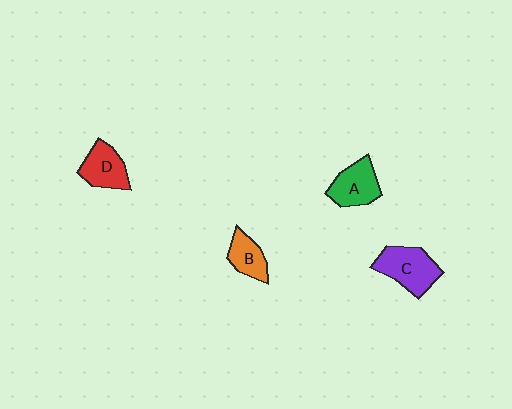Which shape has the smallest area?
Shape B (orange).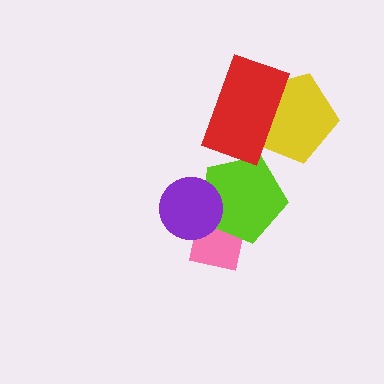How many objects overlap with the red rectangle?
1 object overlaps with the red rectangle.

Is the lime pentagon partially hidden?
Yes, it is partially covered by another shape.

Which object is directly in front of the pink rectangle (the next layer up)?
The lime pentagon is directly in front of the pink rectangle.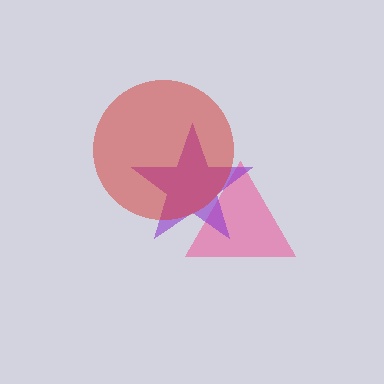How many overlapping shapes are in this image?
There are 3 overlapping shapes in the image.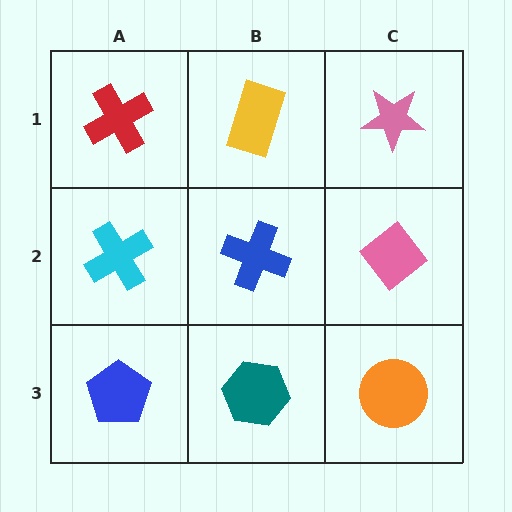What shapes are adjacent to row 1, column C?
A pink diamond (row 2, column C), a yellow rectangle (row 1, column B).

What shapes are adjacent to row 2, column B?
A yellow rectangle (row 1, column B), a teal hexagon (row 3, column B), a cyan cross (row 2, column A), a pink diamond (row 2, column C).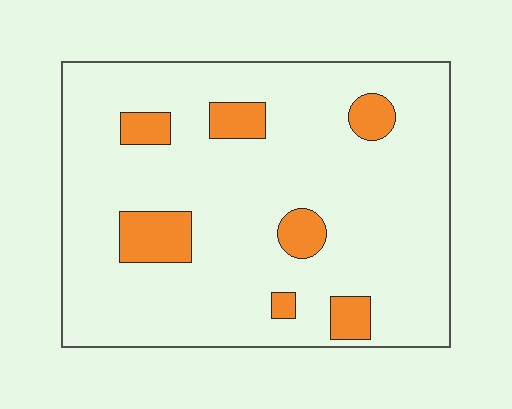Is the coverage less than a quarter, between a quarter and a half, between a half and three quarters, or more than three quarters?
Less than a quarter.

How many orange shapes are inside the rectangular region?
7.